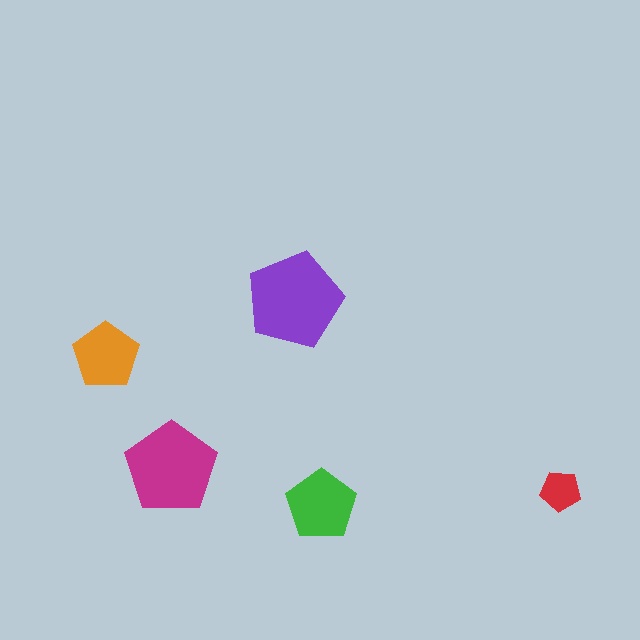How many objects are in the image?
There are 5 objects in the image.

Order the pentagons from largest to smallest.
the purple one, the magenta one, the green one, the orange one, the red one.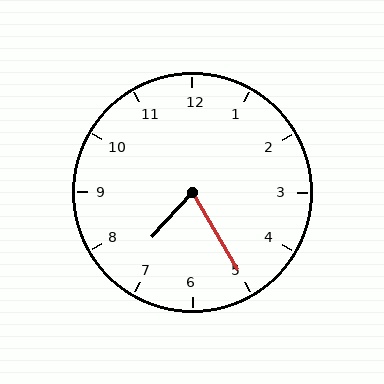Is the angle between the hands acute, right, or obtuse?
It is acute.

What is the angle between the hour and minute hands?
Approximately 72 degrees.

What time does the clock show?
7:25.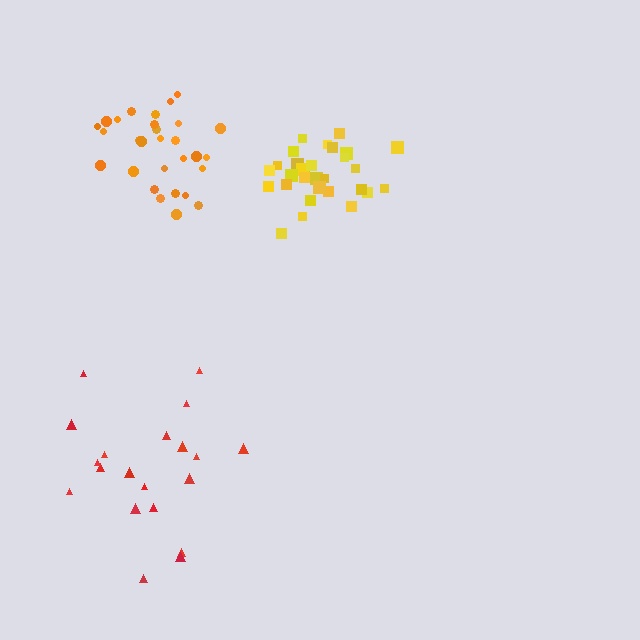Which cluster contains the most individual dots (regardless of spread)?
Yellow (30).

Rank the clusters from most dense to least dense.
yellow, orange, red.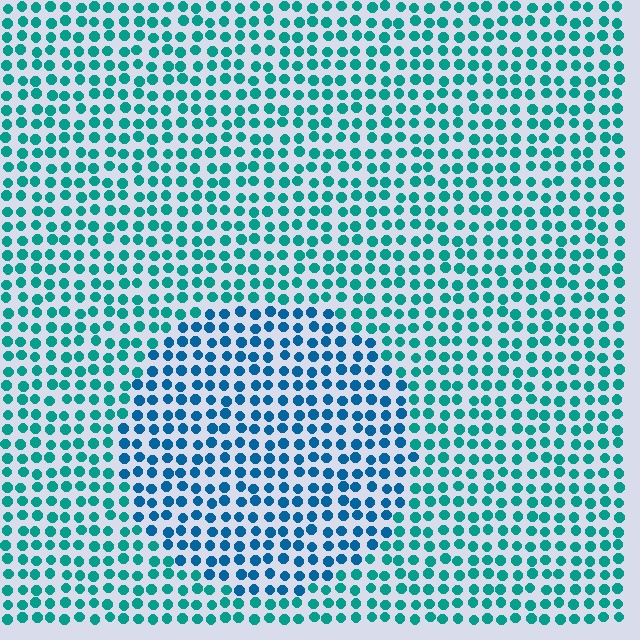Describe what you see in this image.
The image is filled with small teal elements in a uniform arrangement. A circle-shaped region is visible where the elements are tinted to a slightly different hue, forming a subtle color boundary.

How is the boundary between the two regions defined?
The boundary is defined purely by a slight shift in hue (about 30 degrees). Spacing, size, and orientation are identical on both sides.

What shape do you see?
I see a circle.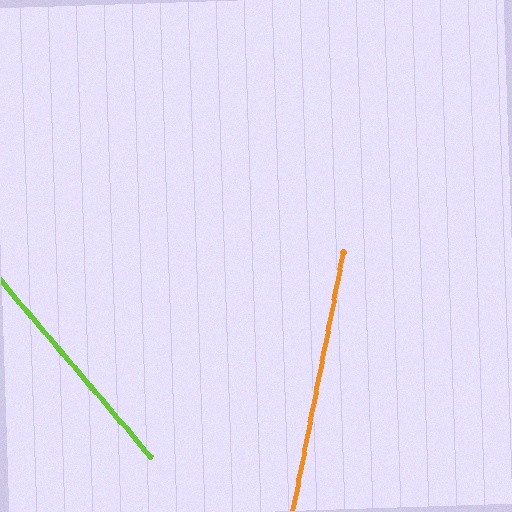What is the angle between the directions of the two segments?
Approximately 52 degrees.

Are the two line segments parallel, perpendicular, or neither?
Neither parallel nor perpendicular — they differ by about 52°.